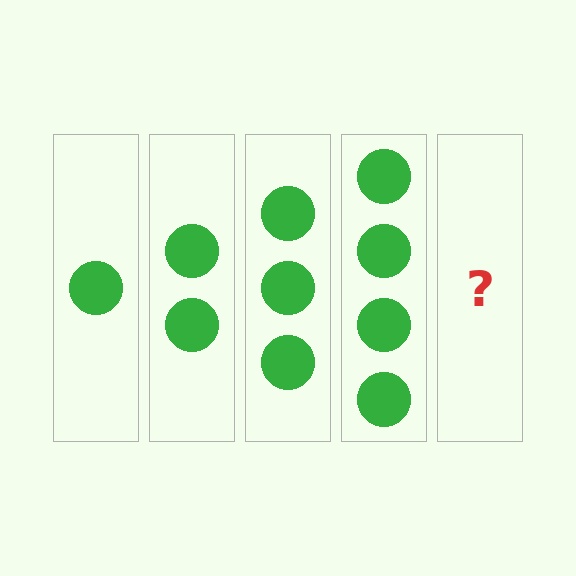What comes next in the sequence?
The next element should be 5 circles.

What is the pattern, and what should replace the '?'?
The pattern is that each step adds one more circle. The '?' should be 5 circles.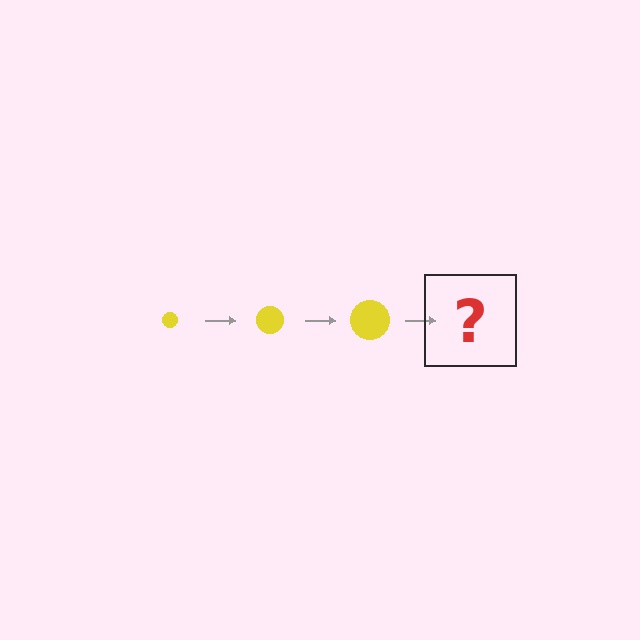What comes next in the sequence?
The next element should be a yellow circle, larger than the previous one.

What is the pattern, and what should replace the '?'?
The pattern is that the circle gets progressively larger each step. The '?' should be a yellow circle, larger than the previous one.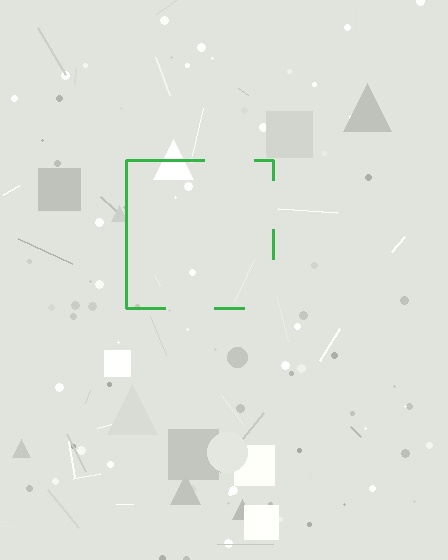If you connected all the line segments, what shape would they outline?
They would outline a square.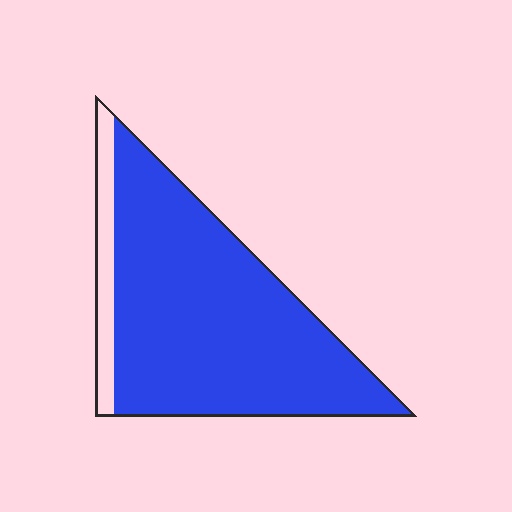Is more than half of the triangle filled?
Yes.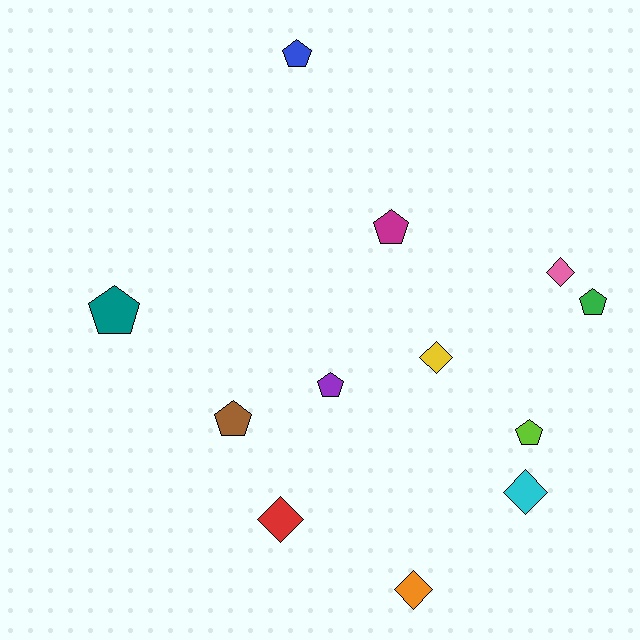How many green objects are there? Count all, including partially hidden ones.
There is 1 green object.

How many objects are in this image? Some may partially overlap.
There are 12 objects.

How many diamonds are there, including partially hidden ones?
There are 5 diamonds.